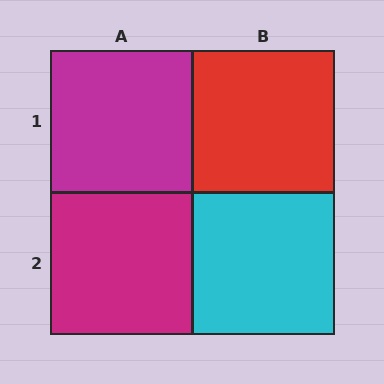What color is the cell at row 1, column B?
Red.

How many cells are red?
1 cell is red.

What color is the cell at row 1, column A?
Magenta.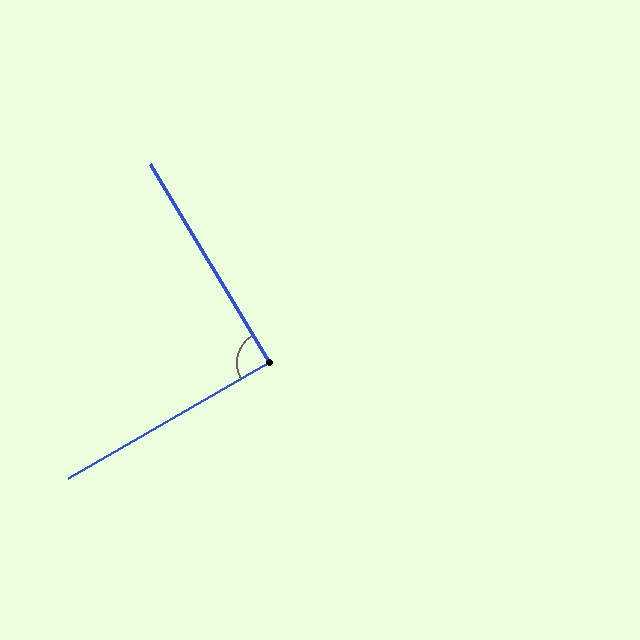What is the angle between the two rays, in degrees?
Approximately 89 degrees.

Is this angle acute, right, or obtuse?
It is approximately a right angle.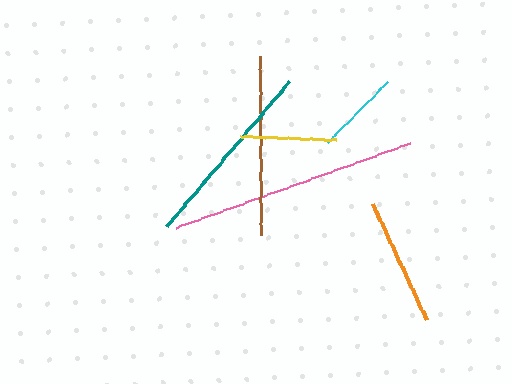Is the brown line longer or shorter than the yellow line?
The brown line is longer than the yellow line.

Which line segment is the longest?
The pink line is the longest at approximately 249 pixels.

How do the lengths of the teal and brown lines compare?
The teal and brown lines are approximately the same length.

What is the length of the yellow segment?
The yellow segment is approximately 95 pixels long.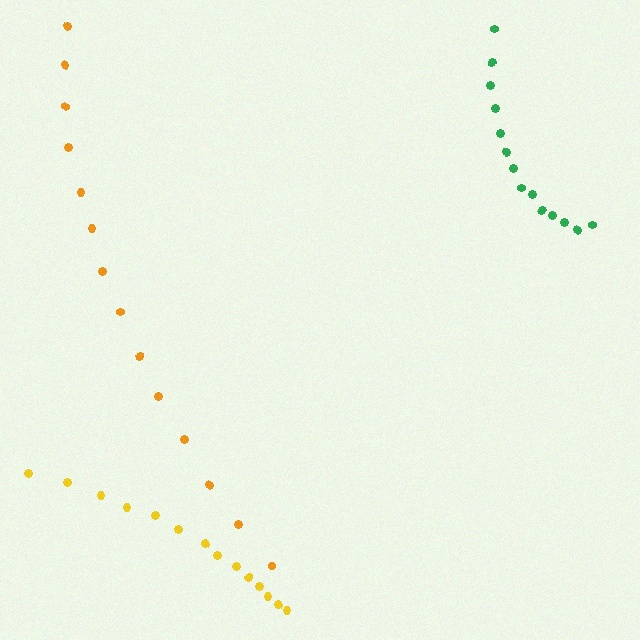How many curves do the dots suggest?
There are 3 distinct paths.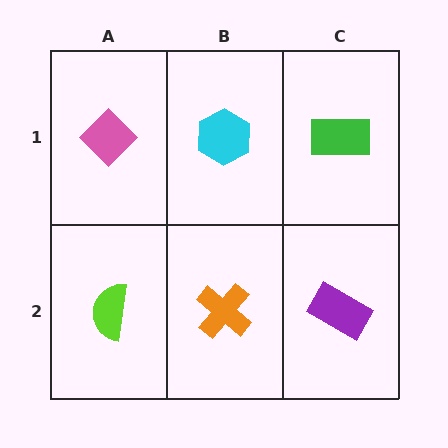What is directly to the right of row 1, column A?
A cyan hexagon.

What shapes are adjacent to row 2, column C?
A green rectangle (row 1, column C), an orange cross (row 2, column B).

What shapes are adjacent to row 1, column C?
A purple rectangle (row 2, column C), a cyan hexagon (row 1, column B).